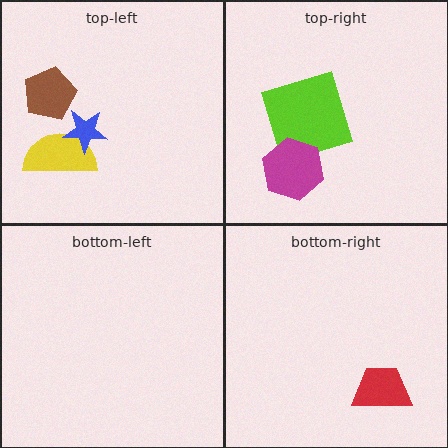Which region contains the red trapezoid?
The bottom-right region.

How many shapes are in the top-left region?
3.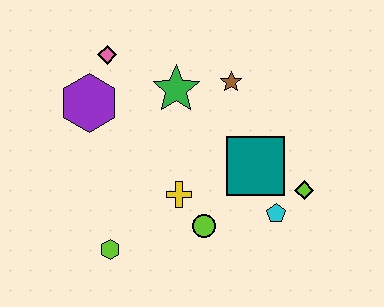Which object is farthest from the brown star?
The lime hexagon is farthest from the brown star.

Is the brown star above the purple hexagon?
Yes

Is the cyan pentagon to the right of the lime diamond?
No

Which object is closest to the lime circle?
The yellow cross is closest to the lime circle.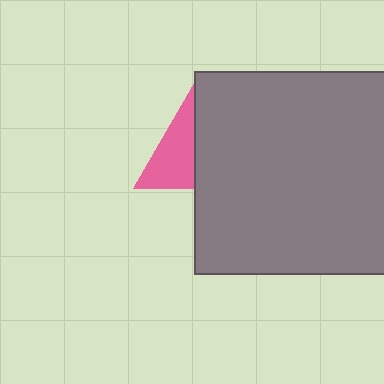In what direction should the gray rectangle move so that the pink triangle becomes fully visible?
The gray rectangle should move right. That is the shortest direction to clear the overlap and leave the pink triangle fully visible.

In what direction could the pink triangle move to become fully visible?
The pink triangle could move left. That would shift it out from behind the gray rectangle entirely.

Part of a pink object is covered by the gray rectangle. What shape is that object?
It is a triangle.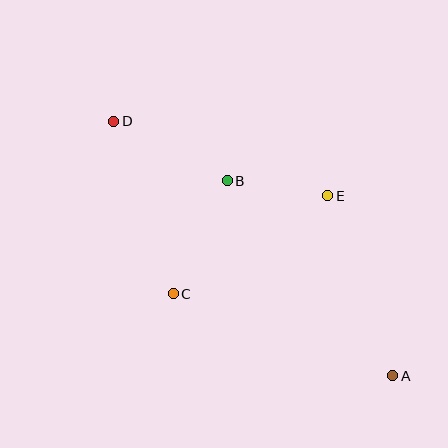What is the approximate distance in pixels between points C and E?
The distance between C and E is approximately 183 pixels.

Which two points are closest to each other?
Points B and E are closest to each other.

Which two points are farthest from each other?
Points A and D are farthest from each other.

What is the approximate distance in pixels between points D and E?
The distance between D and E is approximately 227 pixels.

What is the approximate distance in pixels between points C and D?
The distance between C and D is approximately 182 pixels.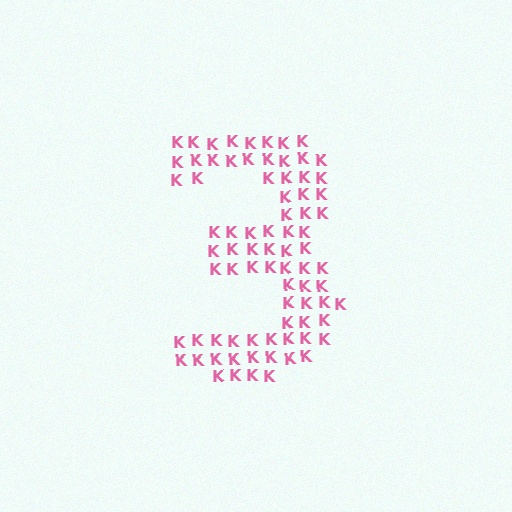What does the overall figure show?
The overall figure shows the digit 3.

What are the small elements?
The small elements are letter K's.